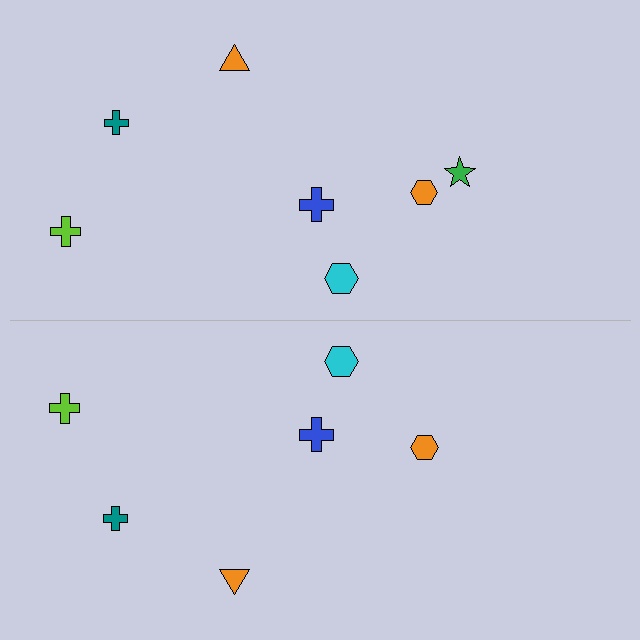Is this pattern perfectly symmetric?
No, the pattern is not perfectly symmetric. A green star is missing from the bottom side.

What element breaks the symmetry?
A green star is missing from the bottom side.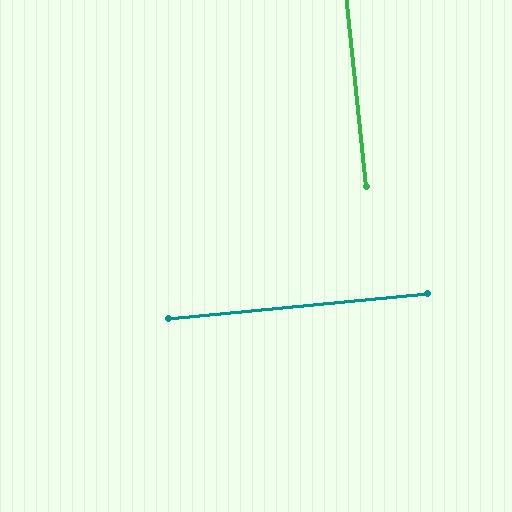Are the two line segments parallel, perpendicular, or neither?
Perpendicular — they meet at approximately 89°.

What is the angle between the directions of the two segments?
Approximately 89 degrees.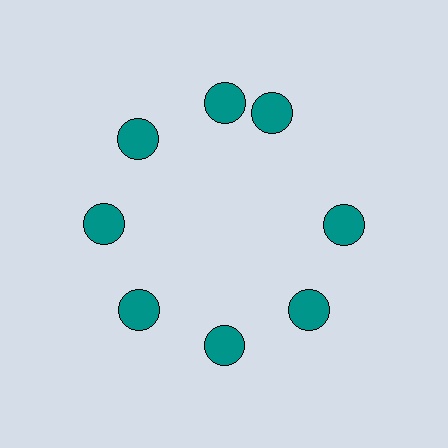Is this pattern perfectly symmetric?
No. The 8 teal circles are arranged in a ring, but one element near the 2 o'clock position is rotated out of alignment along the ring, breaking the 8-fold rotational symmetry.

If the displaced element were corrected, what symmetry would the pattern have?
It would have 8-fold rotational symmetry — the pattern would map onto itself every 45 degrees.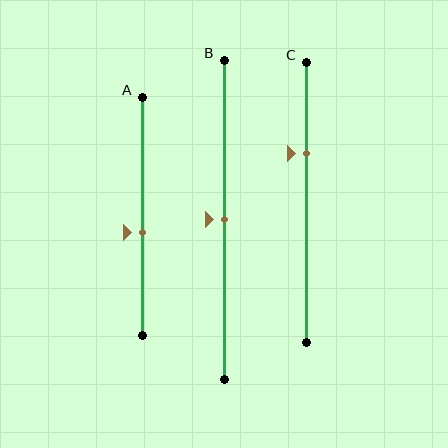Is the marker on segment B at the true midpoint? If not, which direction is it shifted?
Yes, the marker on segment B is at the true midpoint.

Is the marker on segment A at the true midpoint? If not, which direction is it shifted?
No, the marker on segment A is shifted downward by about 7% of the segment length.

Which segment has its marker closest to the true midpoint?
Segment B has its marker closest to the true midpoint.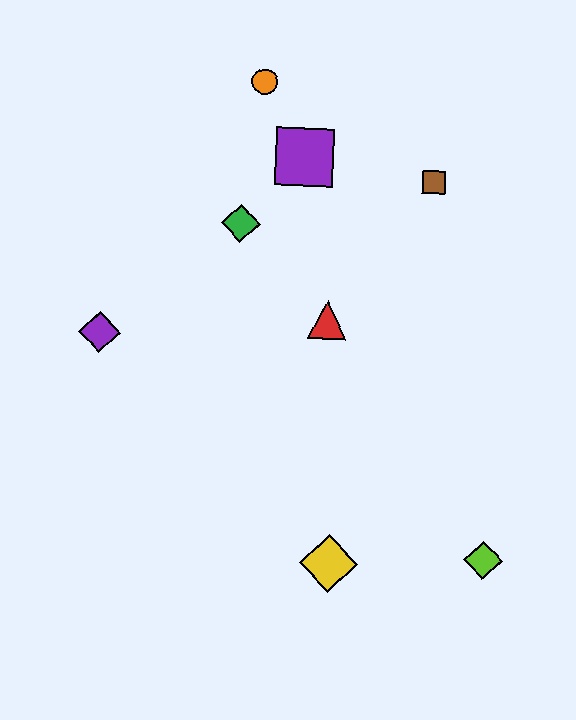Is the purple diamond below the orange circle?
Yes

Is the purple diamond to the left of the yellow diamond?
Yes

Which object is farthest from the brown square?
The yellow diamond is farthest from the brown square.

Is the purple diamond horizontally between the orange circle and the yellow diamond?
No